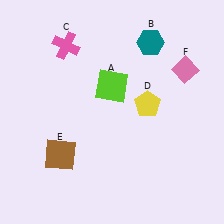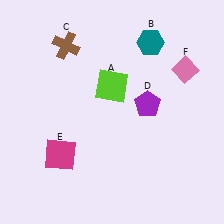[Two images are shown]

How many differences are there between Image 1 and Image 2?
There are 3 differences between the two images.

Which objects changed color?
C changed from pink to brown. D changed from yellow to purple. E changed from brown to magenta.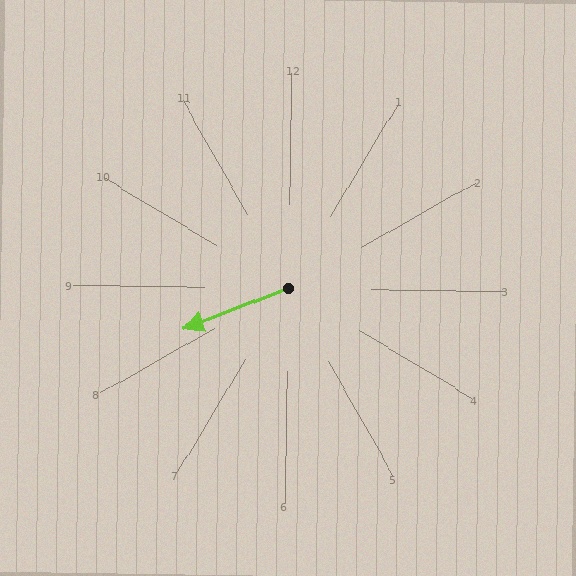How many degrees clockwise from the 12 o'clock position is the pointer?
Approximately 248 degrees.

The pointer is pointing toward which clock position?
Roughly 8 o'clock.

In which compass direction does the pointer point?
West.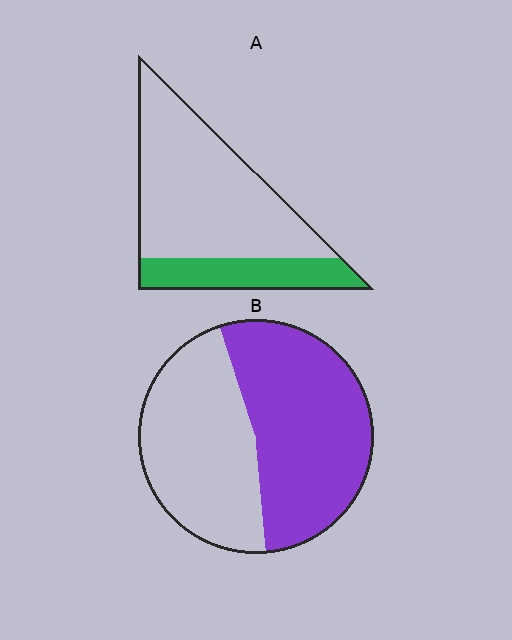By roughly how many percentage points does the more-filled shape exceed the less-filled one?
By roughly 30 percentage points (B over A).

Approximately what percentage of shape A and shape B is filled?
A is approximately 25% and B is approximately 55%.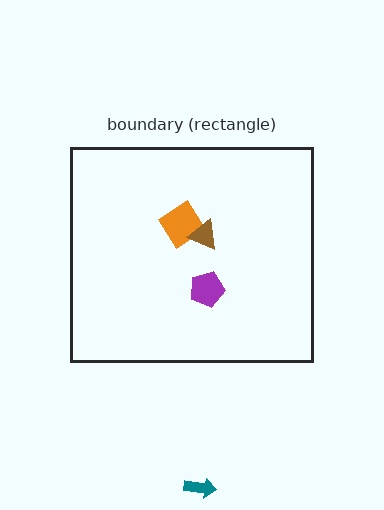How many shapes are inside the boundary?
3 inside, 1 outside.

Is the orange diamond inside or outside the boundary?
Inside.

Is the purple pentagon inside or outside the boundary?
Inside.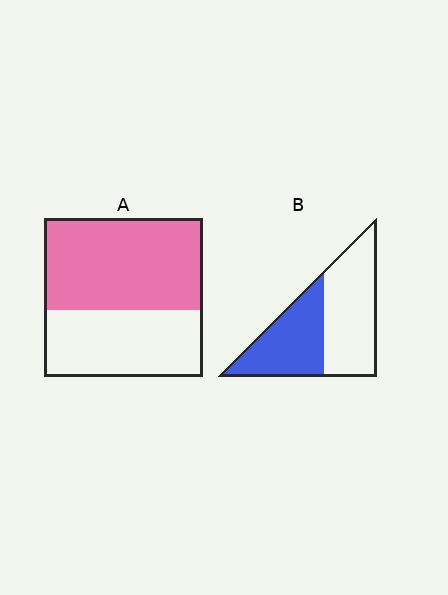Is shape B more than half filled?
No.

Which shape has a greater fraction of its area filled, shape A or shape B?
Shape A.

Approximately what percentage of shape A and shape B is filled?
A is approximately 60% and B is approximately 45%.